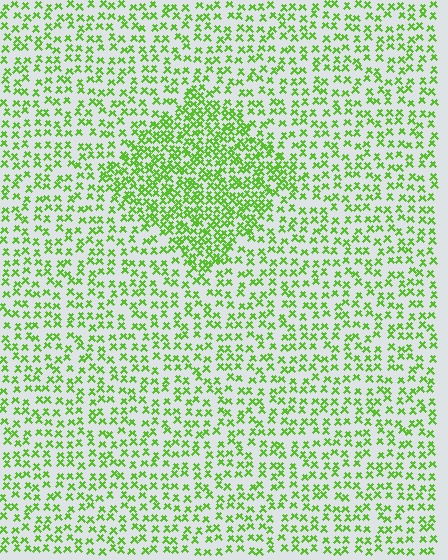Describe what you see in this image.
The image contains small lime elements arranged at two different densities. A diamond-shaped region is visible where the elements are more densely packed than the surrounding area.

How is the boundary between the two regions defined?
The boundary is defined by a change in element density (approximately 2.0x ratio). All elements are the same color, size, and shape.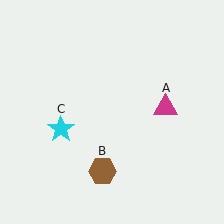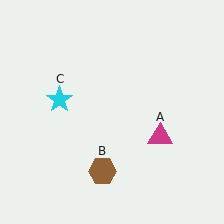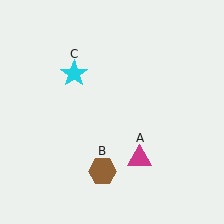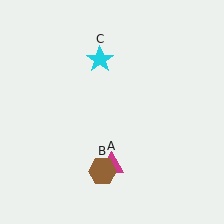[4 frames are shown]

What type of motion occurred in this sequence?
The magenta triangle (object A), cyan star (object C) rotated clockwise around the center of the scene.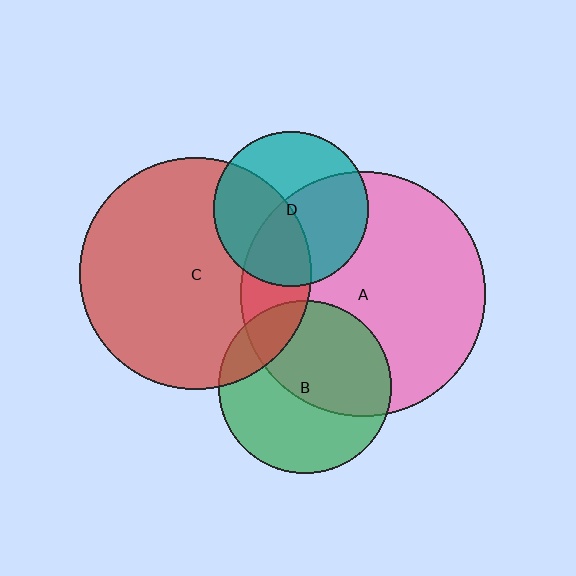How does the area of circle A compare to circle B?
Approximately 2.0 times.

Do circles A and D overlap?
Yes.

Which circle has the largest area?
Circle A (pink).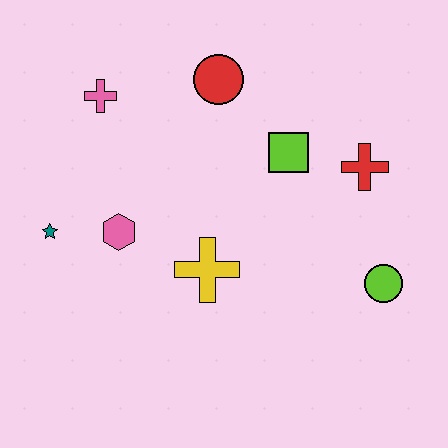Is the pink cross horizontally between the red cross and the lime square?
No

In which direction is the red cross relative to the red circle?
The red cross is to the right of the red circle.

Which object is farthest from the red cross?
The teal star is farthest from the red cross.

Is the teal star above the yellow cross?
Yes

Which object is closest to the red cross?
The lime square is closest to the red cross.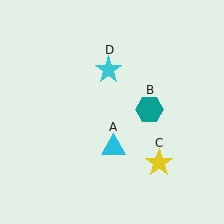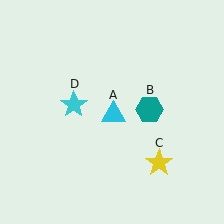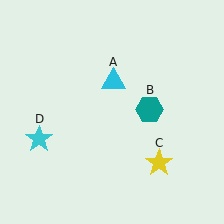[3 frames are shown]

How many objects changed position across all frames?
2 objects changed position: cyan triangle (object A), cyan star (object D).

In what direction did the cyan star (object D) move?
The cyan star (object D) moved down and to the left.